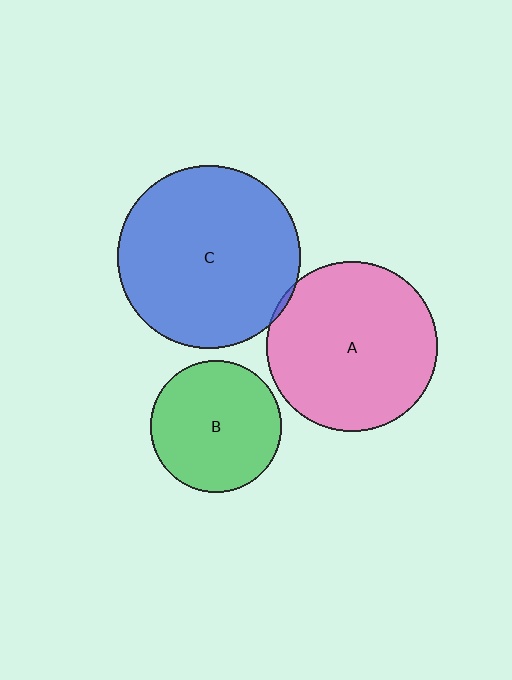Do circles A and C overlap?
Yes.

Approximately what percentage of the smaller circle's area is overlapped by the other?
Approximately 5%.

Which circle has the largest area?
Circle C (blue).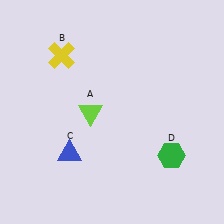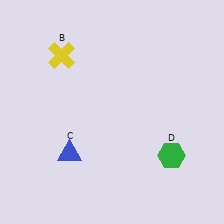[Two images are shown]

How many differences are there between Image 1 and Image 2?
There is 1 difference between the two images.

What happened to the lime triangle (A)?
The lime triangle (A) was removed in Image 2. It was in the bottom-left area of Image 1.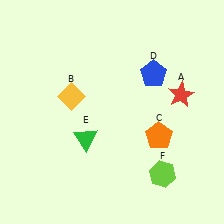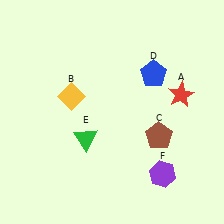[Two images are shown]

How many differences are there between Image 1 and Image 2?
There are 2 differences between the two images.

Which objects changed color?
C changed from orange to brown. F changed from lime to purple.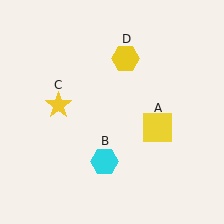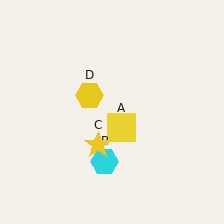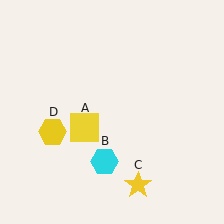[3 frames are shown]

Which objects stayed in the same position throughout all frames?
Cyan hexagon (object B) remained stationary.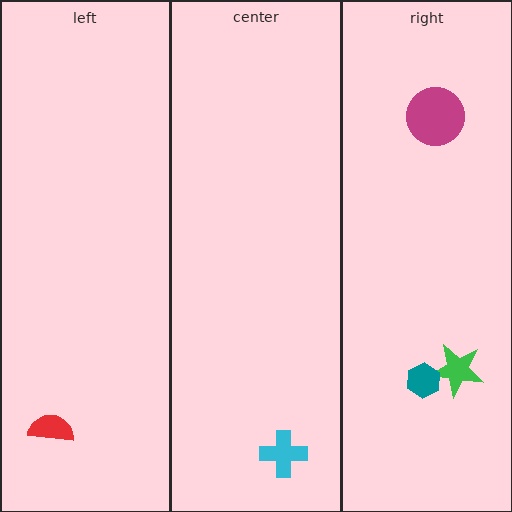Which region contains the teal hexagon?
The right region.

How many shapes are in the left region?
1.